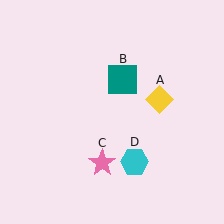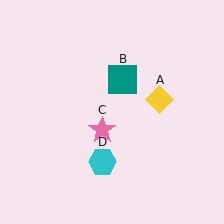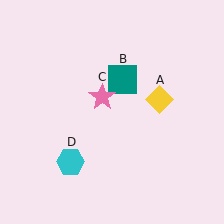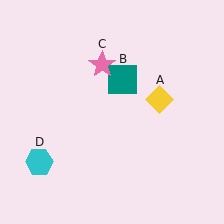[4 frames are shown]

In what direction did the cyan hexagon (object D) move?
The cyan hexagon (object D) moved left.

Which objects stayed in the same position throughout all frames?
Yellow diamond (object A) and teal square (object B) remained stationary.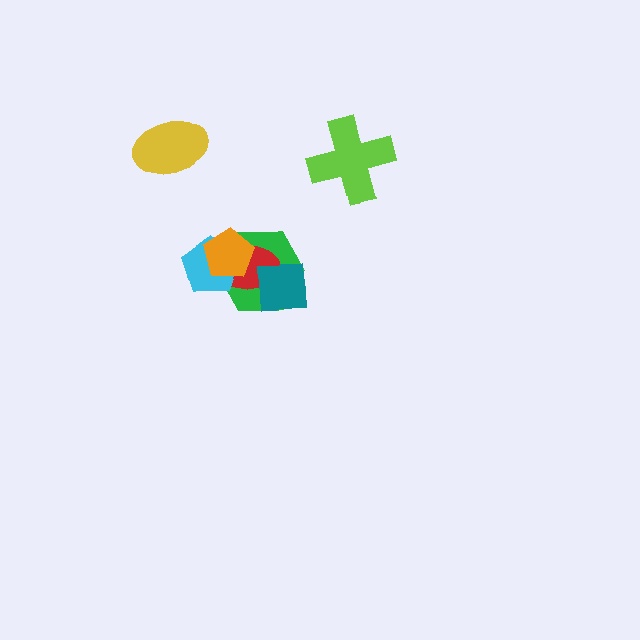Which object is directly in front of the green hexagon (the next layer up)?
The red ellipse is directly in front of the green hexagon.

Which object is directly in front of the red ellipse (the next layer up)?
The cyan pentagon is directly in front of the red ellipse.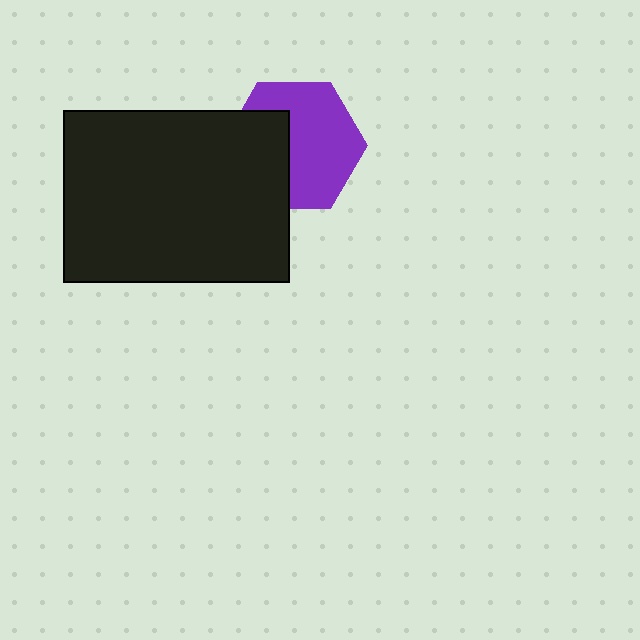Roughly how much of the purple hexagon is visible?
About half of it is visible (roughly 62%).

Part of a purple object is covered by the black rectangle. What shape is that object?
It is a hexagon.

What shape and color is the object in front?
The object in front is a black rectangle.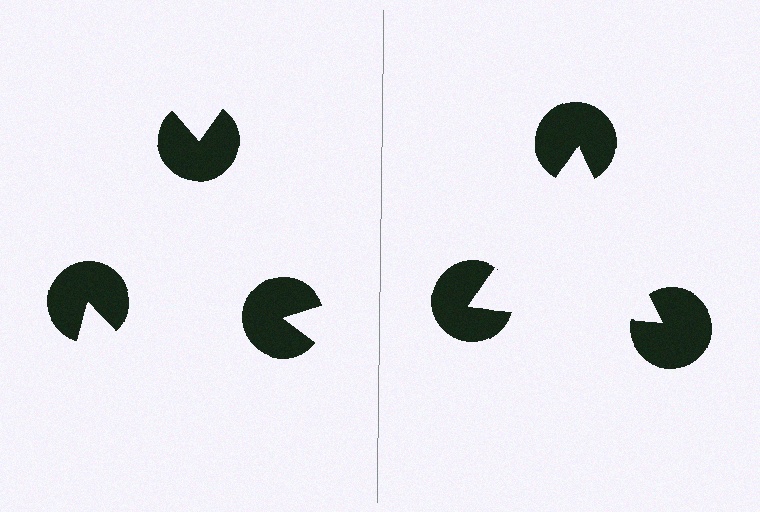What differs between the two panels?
The pac-man discs are positioned identically on both sides; only the wedge orientations differ. On the right they align to a triangle; on the left they are misaligned.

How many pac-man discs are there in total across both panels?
6 — 3 on each side.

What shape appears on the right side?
An illusory triangle.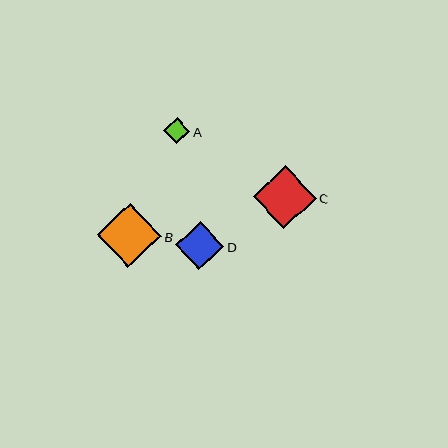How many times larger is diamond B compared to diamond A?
Diamond B is approximately 2.4 times the size of diamond A.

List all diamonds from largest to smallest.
From largest to smallest: B, C, D, A.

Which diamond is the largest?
Diamond B is the largest with a size of approximately 64 pixels.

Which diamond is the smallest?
Diamond A is the smallest with a size of approximately 26 pixels.